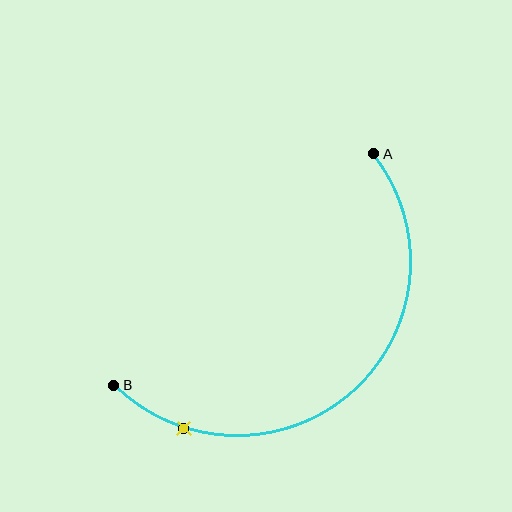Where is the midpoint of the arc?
The arc midpoint is the point on the curve farthest from the straight line joining A and B. It sits below and to the right of that line.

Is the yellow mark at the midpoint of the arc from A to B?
No. The yellow mark lies on the arc but is closer to endpoint B. The arc midpoint would be at the point on the curve equidistant along the arc from both A and B.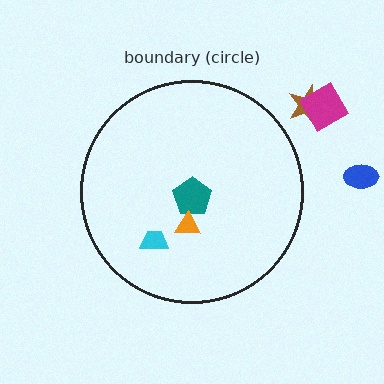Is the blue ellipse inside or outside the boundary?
Outside.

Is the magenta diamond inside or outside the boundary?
Outside.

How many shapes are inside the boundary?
3 inside, 3 outside.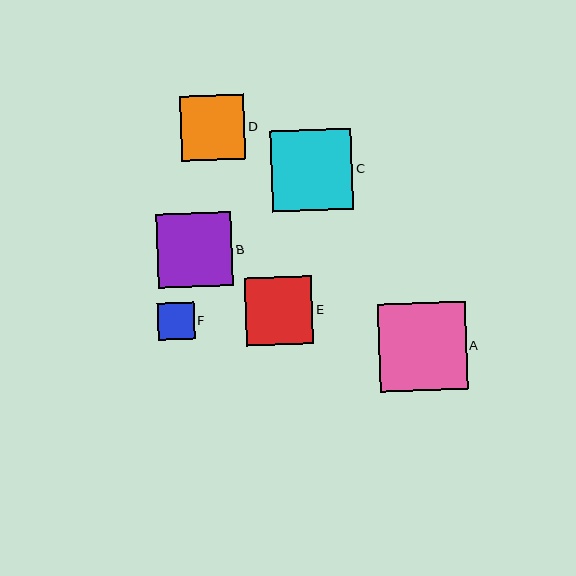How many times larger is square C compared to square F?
Square C is approximately 2.2 times the size of square F.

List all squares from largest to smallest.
From largest to smallest: A, C, B, E, D, F.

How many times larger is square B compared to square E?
Square B is approximately 1.1 times the size of square E.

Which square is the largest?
Square A is the largest with a size of approximately 88 pixels.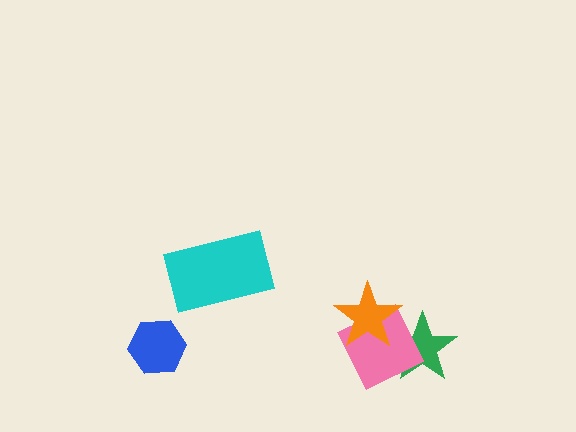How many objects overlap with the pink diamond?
2 objects overlap with the pink diamond.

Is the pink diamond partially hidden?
Yes, it is partially covered by another shape.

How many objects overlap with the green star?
2 objects overlap with the green star.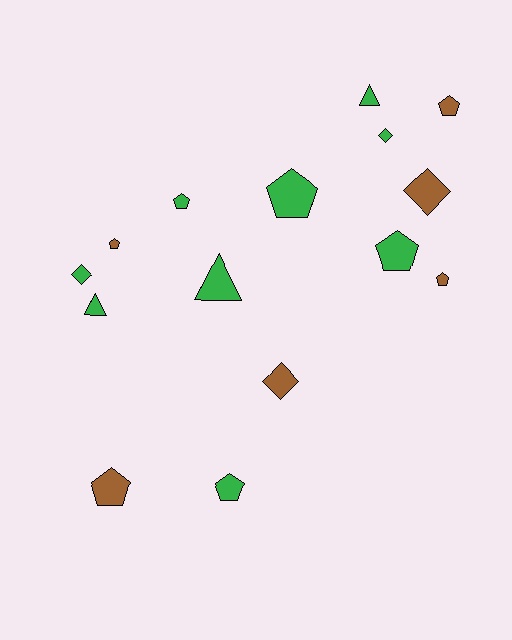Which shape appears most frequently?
Pentagon, with 8 objects.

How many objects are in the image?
There are 15 objects.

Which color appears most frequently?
Green, with 9 objects.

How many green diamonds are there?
There are 2 green diamonds.